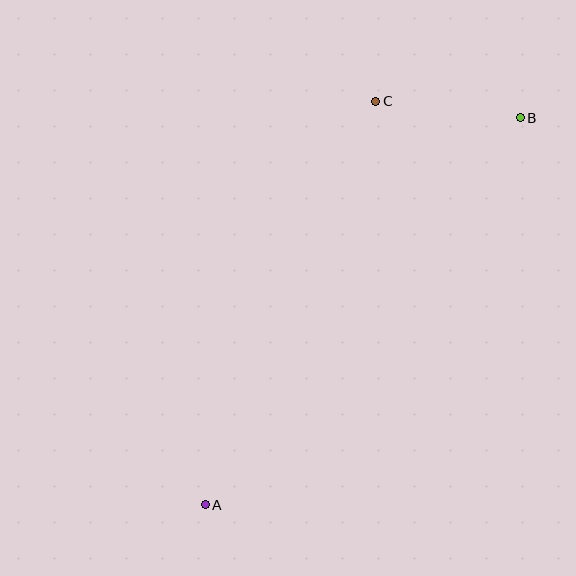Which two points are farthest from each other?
Points A and B are farthest from each other.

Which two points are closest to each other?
Points B and C are closest to each other.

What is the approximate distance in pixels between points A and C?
The distance between A and C is approximately 438 pixels.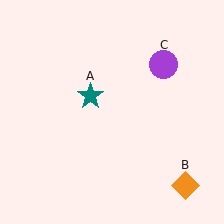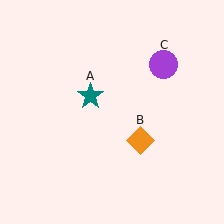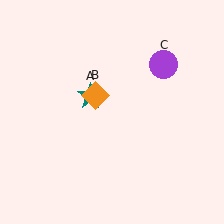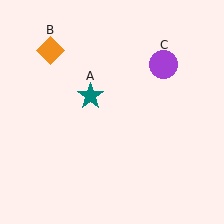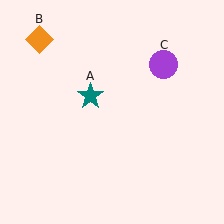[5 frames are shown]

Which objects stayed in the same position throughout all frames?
Teal star (object A) and purple circle (object C) remained stationary.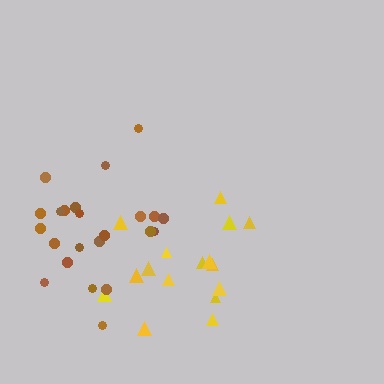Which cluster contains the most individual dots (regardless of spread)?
Brown (23).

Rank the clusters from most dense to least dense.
brown, yellow.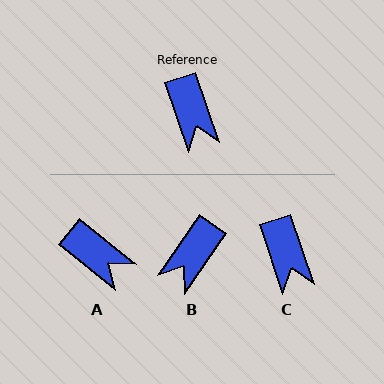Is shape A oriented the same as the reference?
No, it is off by about 32 degrees.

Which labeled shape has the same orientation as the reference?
C.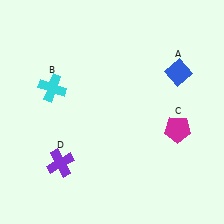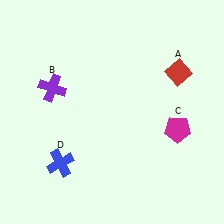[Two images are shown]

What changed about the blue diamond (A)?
In Image 1, A is blue. In Image 2, it changed to red.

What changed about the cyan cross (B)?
In Image 1, B is cyan. In Image 2, it changed to purple.